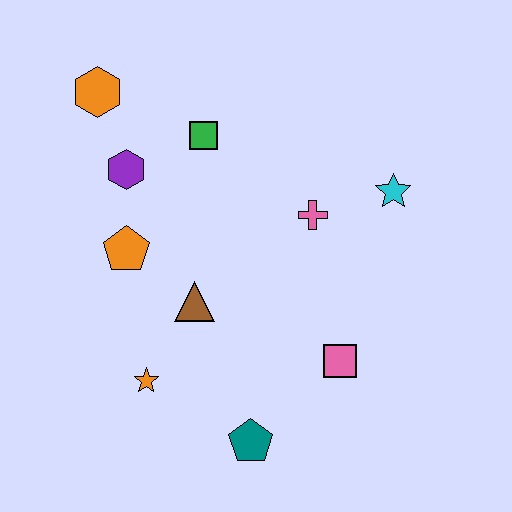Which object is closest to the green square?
The purple hexagon is closest to the green square.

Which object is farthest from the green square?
The teal pentagon is farthest from the green square.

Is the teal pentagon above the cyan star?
No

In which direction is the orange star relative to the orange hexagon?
The orange star is below the orange hexagon.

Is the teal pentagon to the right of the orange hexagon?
Yes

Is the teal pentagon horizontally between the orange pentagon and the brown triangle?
No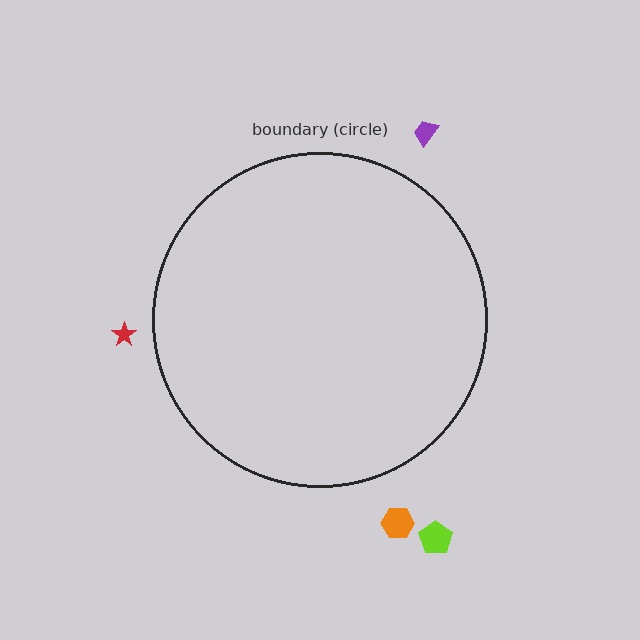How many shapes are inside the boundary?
0 inside, 4 outside.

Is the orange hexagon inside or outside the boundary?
Outside.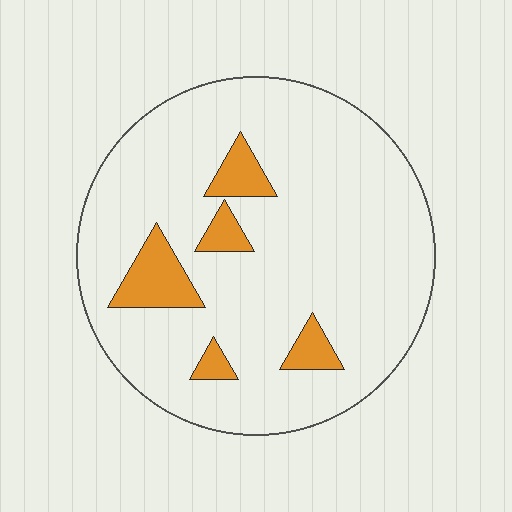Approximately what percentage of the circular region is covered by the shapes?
Approximately 10%.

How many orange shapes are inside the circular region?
5.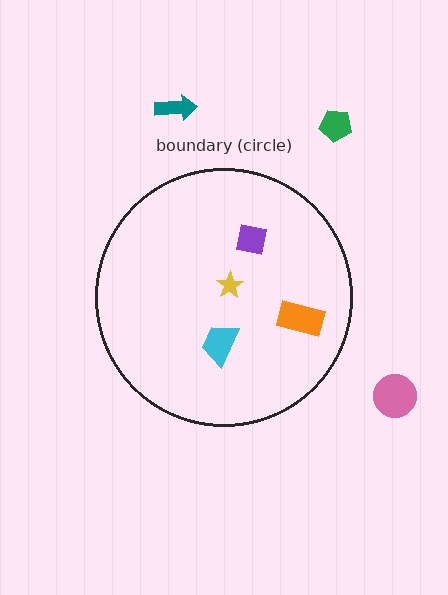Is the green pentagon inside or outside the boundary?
Outside.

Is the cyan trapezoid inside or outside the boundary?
Inside.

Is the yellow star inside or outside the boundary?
Inside.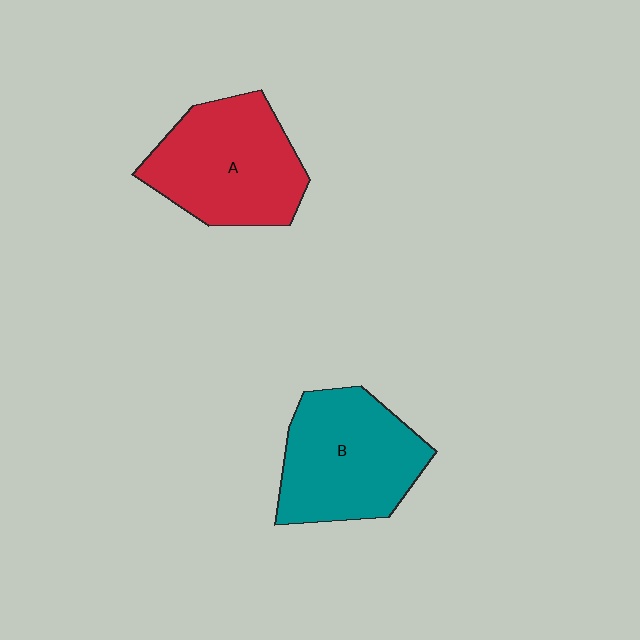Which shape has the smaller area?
Shape B (teal).